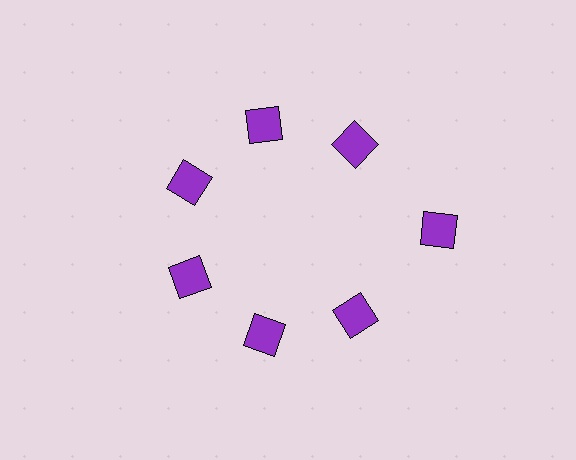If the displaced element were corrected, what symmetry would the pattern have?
It would have 7-fold rotational symmetry — the pattern would map onto itself every 51 degrees.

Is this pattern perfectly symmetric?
No. The 7 purple diamonds are arranged in a ring, but one element near the 3 o'clock position is pushed outward from the center, breaking the 7-fold rotational symmetry.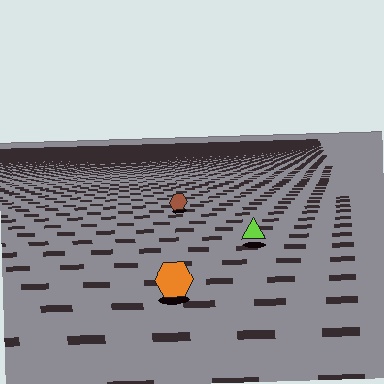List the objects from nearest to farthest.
From nearest to farthest: the orange hexagon, the lime triangle, the brown hexagon.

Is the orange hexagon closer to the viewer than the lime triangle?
Yes. The orange hexagon is closer — you can tell from the texture gradient: the ground texture is coarser near it.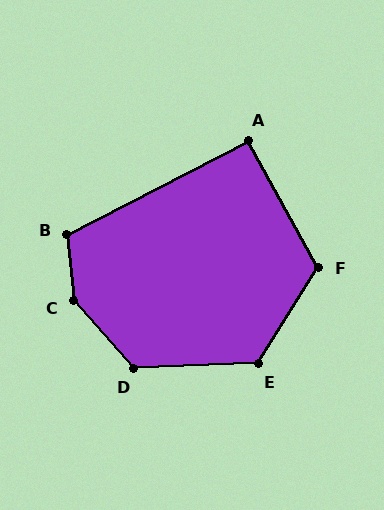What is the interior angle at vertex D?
Approximately 130 degrees (obtuse).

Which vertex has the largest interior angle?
C, at approximately 144 degrees.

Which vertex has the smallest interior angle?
A, at approximately 92 degrees.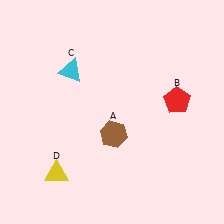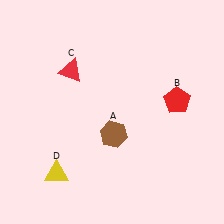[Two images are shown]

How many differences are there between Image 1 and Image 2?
There is 1 difference between the two images.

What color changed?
The triangle (C) changed from cyan in Image 1 to red in Image 2.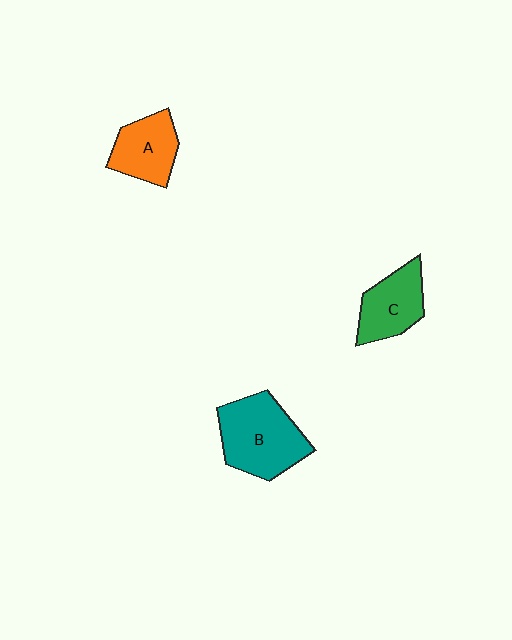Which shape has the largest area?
Shape B (teal).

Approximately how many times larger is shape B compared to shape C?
Approximately 1.5 times.